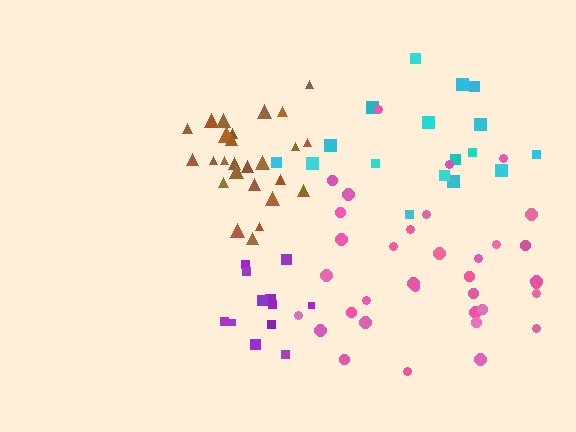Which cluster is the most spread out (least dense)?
Cyan.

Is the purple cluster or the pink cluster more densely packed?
Purple.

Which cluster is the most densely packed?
Purple.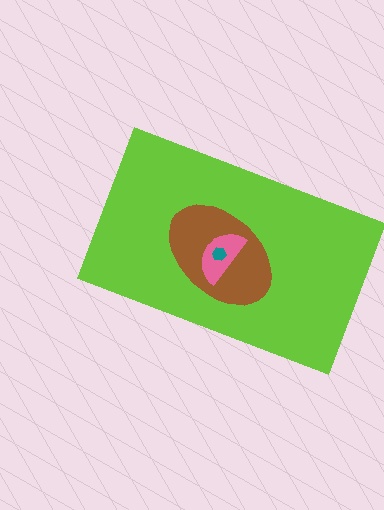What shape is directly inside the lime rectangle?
The brown ellipse.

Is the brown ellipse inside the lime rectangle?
Yes.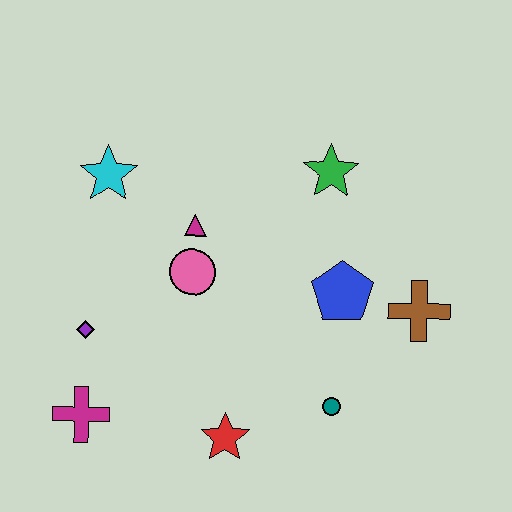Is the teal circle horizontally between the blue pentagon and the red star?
Yes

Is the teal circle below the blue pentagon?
Yes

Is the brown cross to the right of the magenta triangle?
Yes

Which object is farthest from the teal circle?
The cyan star is farthest from the teal circle.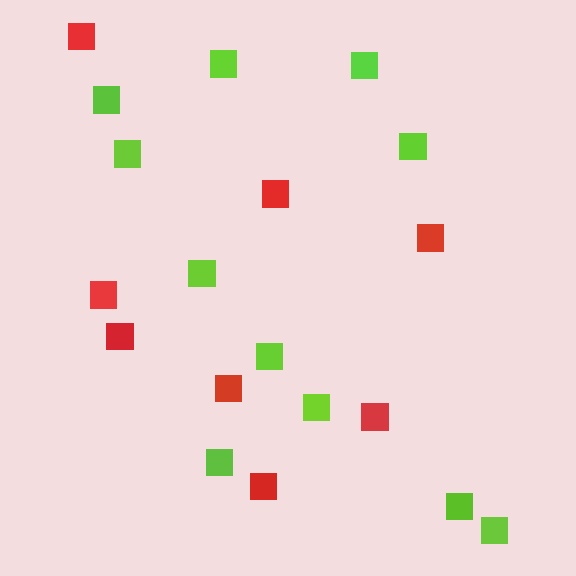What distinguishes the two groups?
There are 2 groups: one group of red squares (8) and one group of lime squares (11).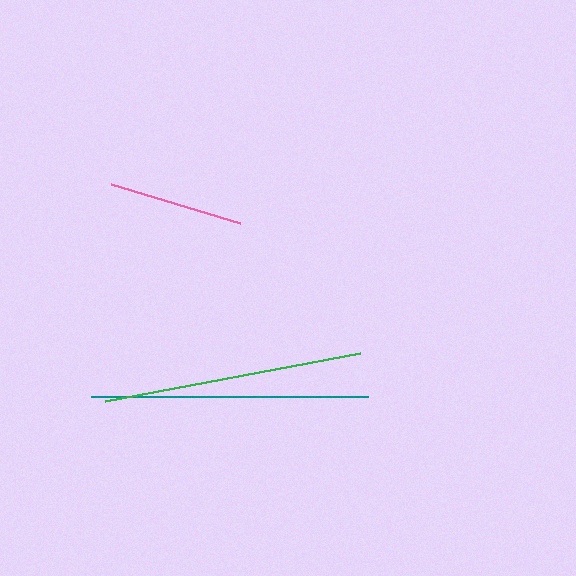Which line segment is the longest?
The teal line is the longest at approximately 277 pixels.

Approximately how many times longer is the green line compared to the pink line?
The green line is approximately 1.9 times the length of the pink line.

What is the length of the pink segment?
The pink segment is approximately 135 pixels long.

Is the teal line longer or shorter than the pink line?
The teal line is longer than the pink line.